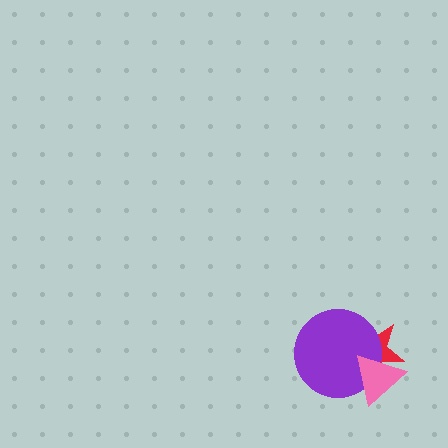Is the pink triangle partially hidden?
No, no other shape covers it.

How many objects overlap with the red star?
2 objects overlap with the red star.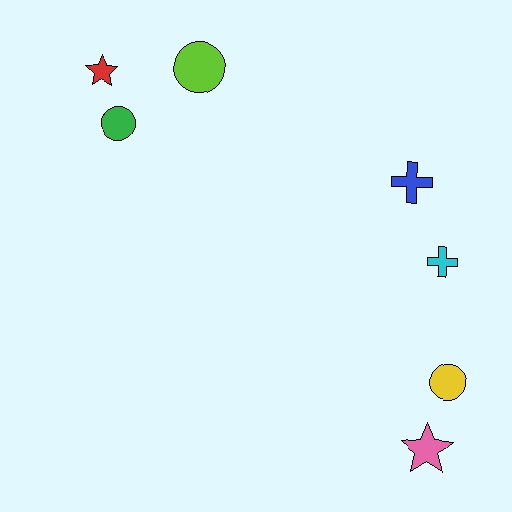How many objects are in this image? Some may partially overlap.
There are 7 objects.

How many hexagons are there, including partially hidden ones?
There are no hexagons.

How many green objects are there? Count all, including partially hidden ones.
There is 1 green object.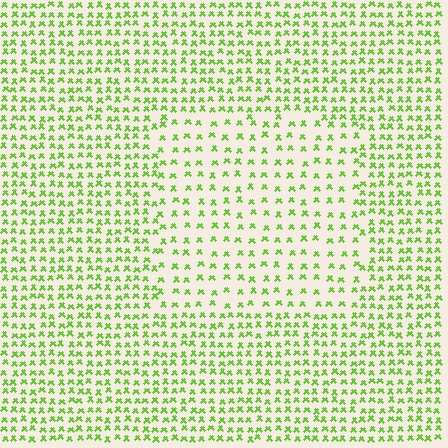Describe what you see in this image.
The image contains small lime elements arranged at two different densities. A rectangle-shaped region is visible where the elements are less densely packed than the surrounding area.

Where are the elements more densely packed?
The elements are more densely packed outside the rectangle boundary.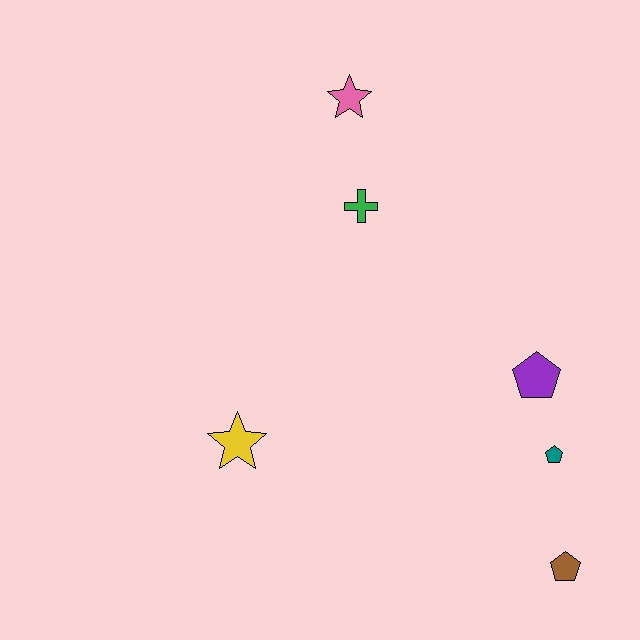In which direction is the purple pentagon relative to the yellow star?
The purple pentagon is to the right of the yellow star.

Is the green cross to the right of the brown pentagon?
No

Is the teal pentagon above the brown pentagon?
Yes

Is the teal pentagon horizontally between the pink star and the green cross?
No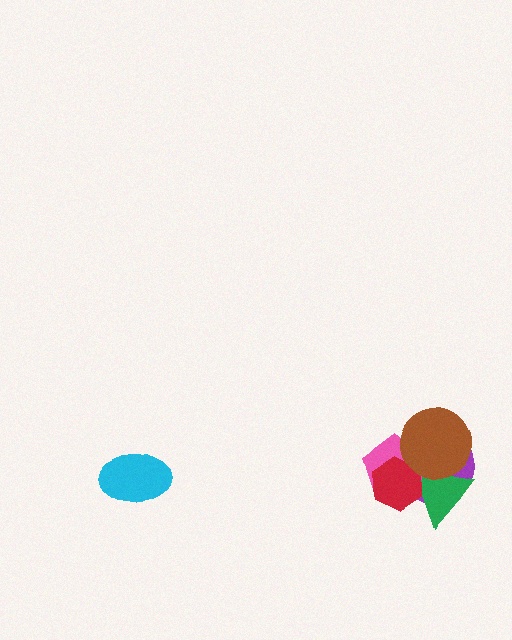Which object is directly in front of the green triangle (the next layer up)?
The pink pentagon is directly in front of the green triangle.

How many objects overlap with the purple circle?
4 objects overlap with the purple circle.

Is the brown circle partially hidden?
No, no other shape covers it.